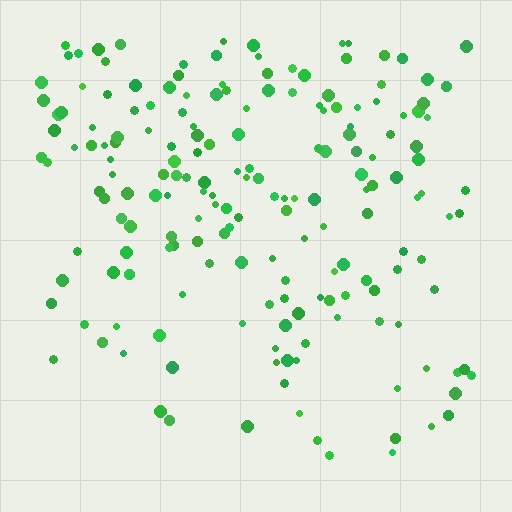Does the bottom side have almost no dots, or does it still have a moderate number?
Still a moderate number, just noticeably fewer than the top.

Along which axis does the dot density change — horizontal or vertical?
Vertical.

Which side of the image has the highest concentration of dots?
The top.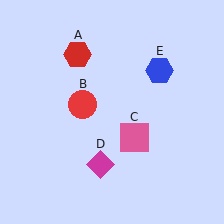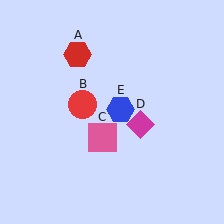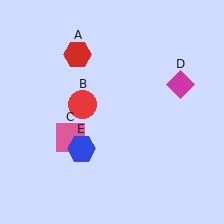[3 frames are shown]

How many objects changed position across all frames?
3 objects changed position: pink square (object C), magenta diamond (object D), blue hexagon (object E).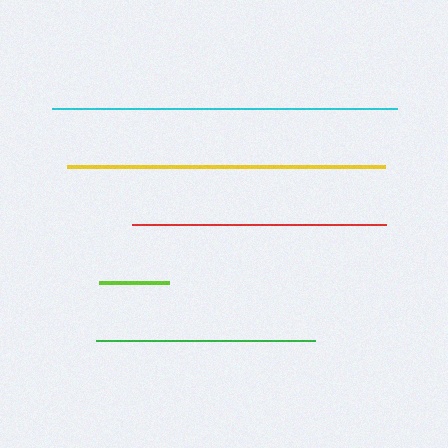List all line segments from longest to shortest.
From longest to shortest: cyan, yellow, red, green, lime.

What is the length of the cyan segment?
The cyan segment is approximately 344 pixels long.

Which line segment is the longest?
The cyan line is the longest at approximately 344 pixels.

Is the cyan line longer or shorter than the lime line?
The cyan line is longer than the lime line.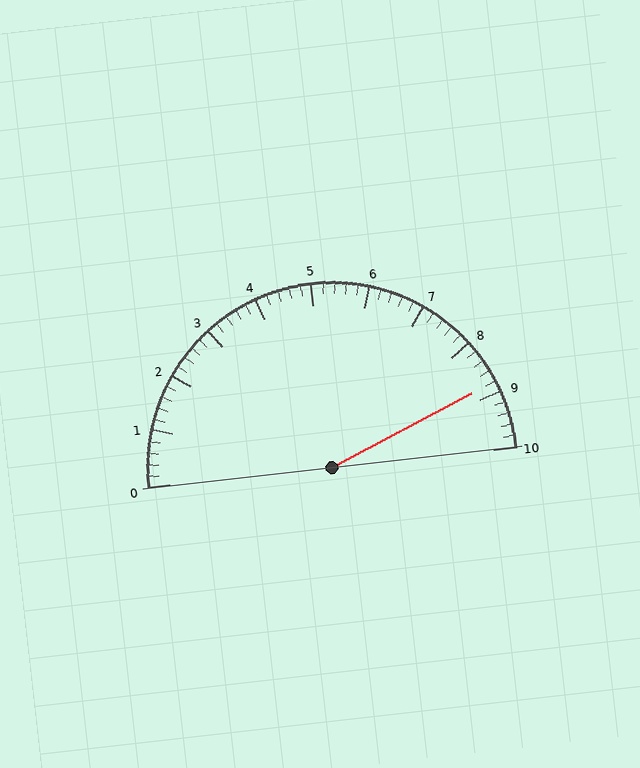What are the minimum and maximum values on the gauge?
The gauge ranges from 0 to 10.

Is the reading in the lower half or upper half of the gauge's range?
The reading is in the upper half of the range (0 to 10).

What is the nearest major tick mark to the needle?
The nearest major tick mark is 9.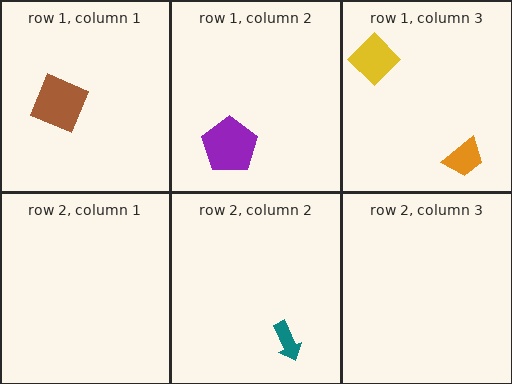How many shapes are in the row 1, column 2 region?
1.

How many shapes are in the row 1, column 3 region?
2.